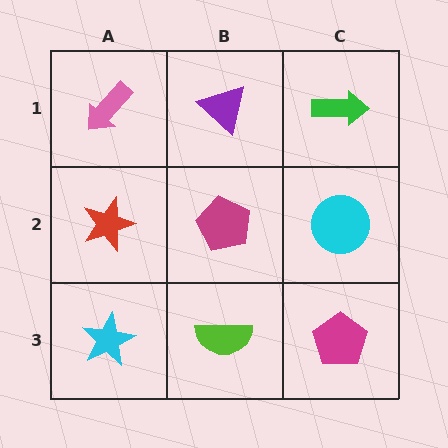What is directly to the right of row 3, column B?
A magenta pentagon.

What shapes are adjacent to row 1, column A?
A red star (row 2, column A), a purple triangle (row 1, column B).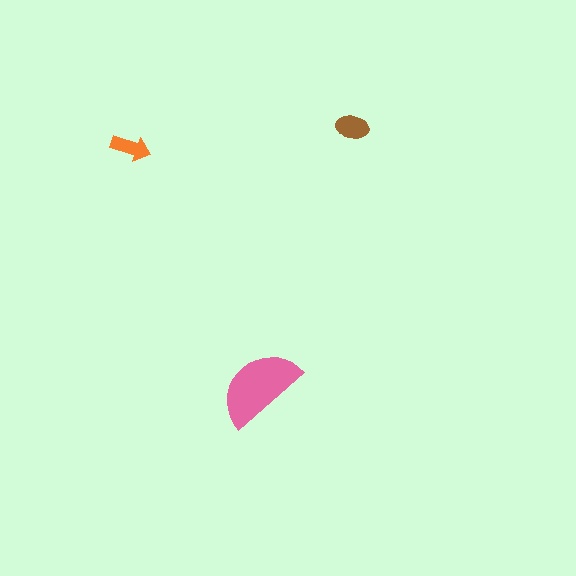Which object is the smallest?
The orange arrow.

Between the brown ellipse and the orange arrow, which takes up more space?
The brown ellipse.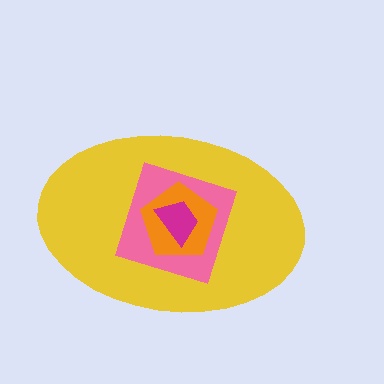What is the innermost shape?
The magenta trapezoid.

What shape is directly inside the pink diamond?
The orange pentagon.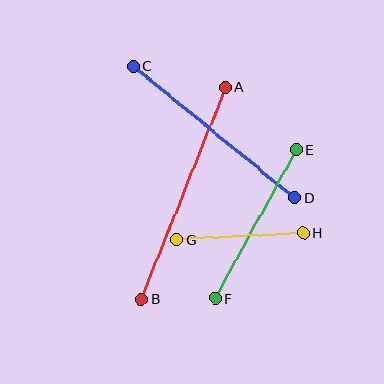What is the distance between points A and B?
The distance is approximately 228 pixels.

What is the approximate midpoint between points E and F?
The midpoint is at approximately (256, 224) pixels.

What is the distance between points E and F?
The distance is approximately 169 pixels.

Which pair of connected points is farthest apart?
Points A and B are farthest apart.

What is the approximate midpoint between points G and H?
The midpoint is at approximately (240, 236) pixels.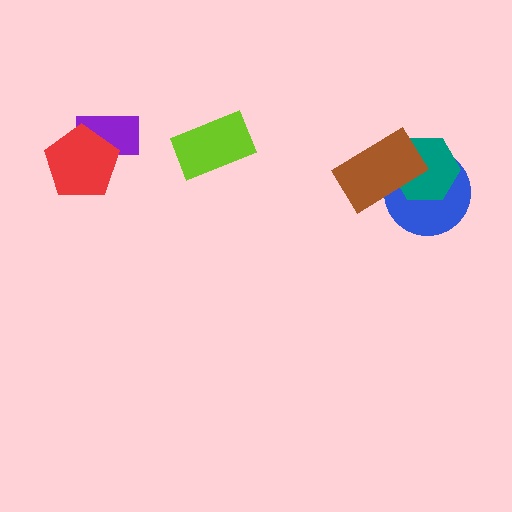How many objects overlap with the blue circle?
2 objects overlap with the blue circle.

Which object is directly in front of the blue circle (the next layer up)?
The teal hexagon is directly in front of the blue circle.